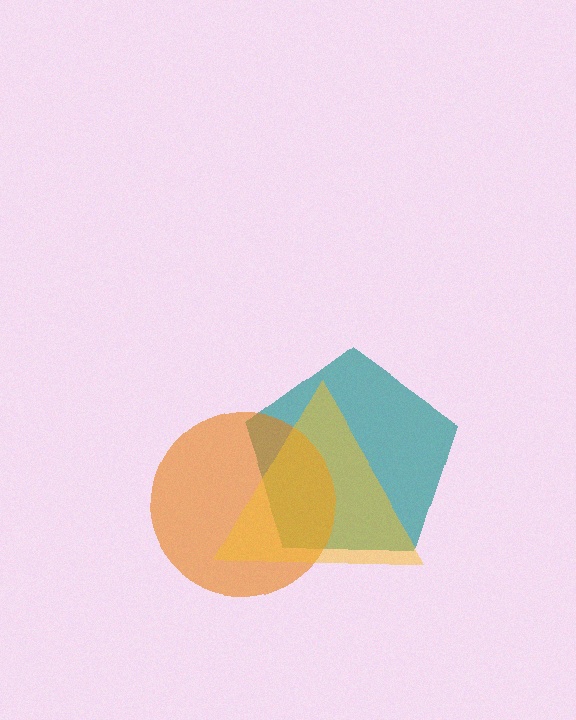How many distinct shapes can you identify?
There are 3 distinct shapes: a teal pentagon, an orange circle, a yellow triangle.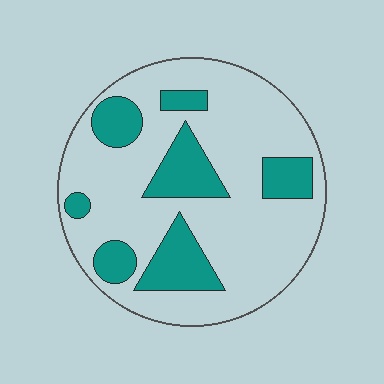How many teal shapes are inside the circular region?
7.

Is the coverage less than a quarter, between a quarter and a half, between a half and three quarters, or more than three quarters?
Between a quarter and a half.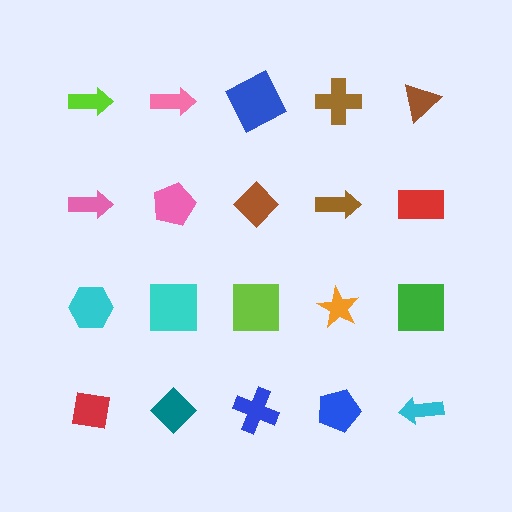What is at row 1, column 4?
A brown cross.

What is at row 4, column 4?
A blue pentagon.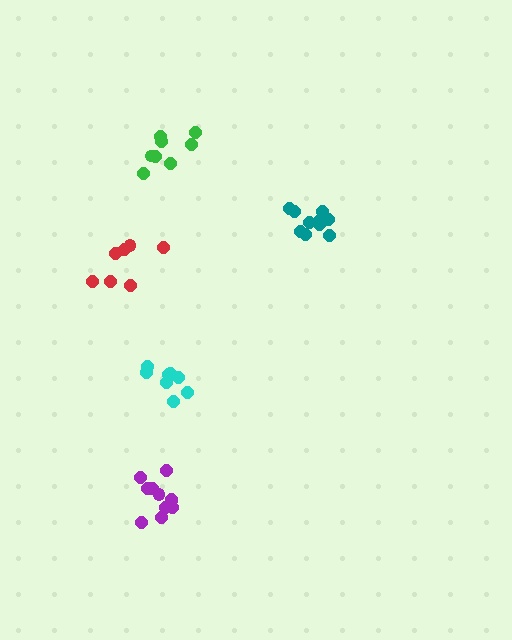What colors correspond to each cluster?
The clusters are colored: purple, green, cyan, teal, red.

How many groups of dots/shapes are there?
There are 5 groups.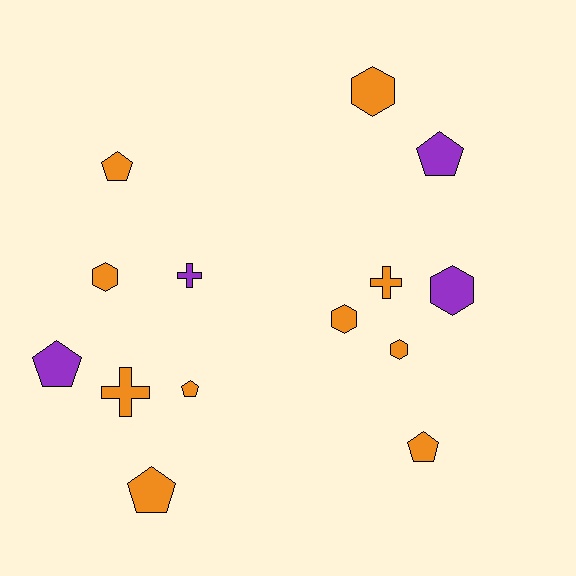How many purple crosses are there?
There is 1 purple cross.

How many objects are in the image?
There are 14 objects.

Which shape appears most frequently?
Pentagon, with 6 objects.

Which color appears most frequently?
Orange, with 10 objects.